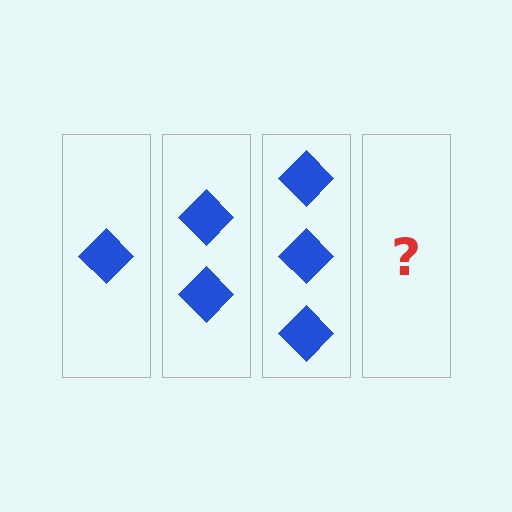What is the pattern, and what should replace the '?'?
The pattern is that each step adds one more diamond. The '?' should be 4 diamonds.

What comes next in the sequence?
The next element should be 4 diamonds.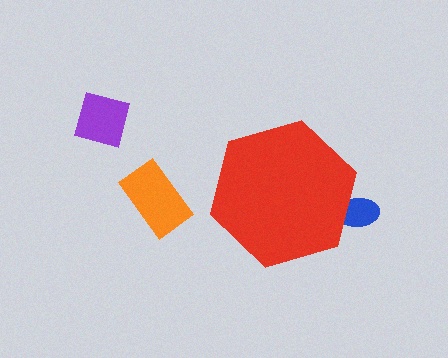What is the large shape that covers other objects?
A red hexagon.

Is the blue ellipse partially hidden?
Yes, the blue ellipse is partially hidden behind the red hexagon.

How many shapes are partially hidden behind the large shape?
1 shape is partially hidden.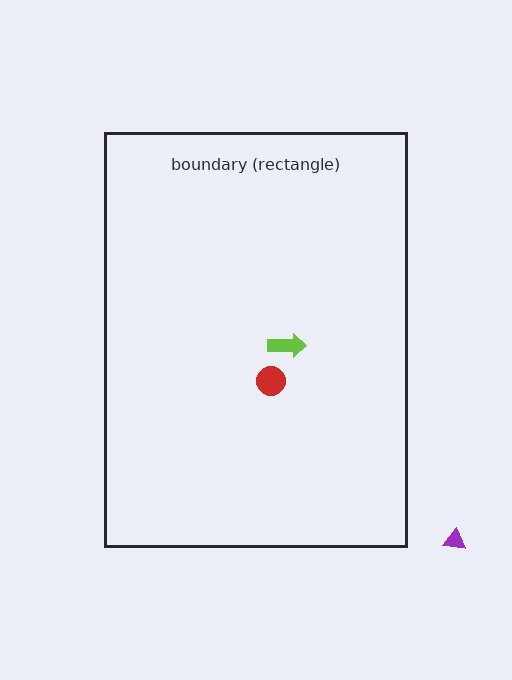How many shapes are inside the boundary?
2 inside, 1 outside.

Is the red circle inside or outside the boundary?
Inside.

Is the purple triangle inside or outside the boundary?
Outside.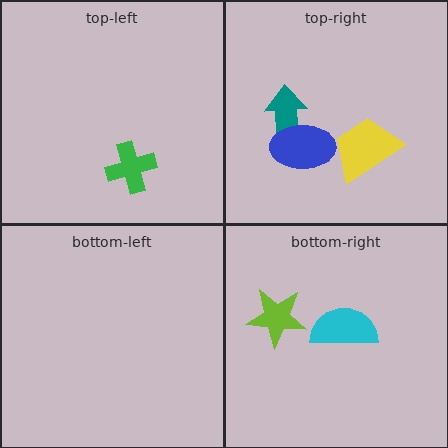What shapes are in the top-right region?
The teal arrow, the yellow trapezoid, the blue ellipse.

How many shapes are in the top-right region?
3.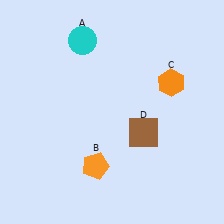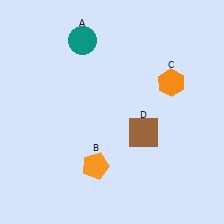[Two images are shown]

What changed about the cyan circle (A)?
In Image 1, A is cyan. In Image 2, it changed to teal.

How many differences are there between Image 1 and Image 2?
There is 1 difference between the two images.